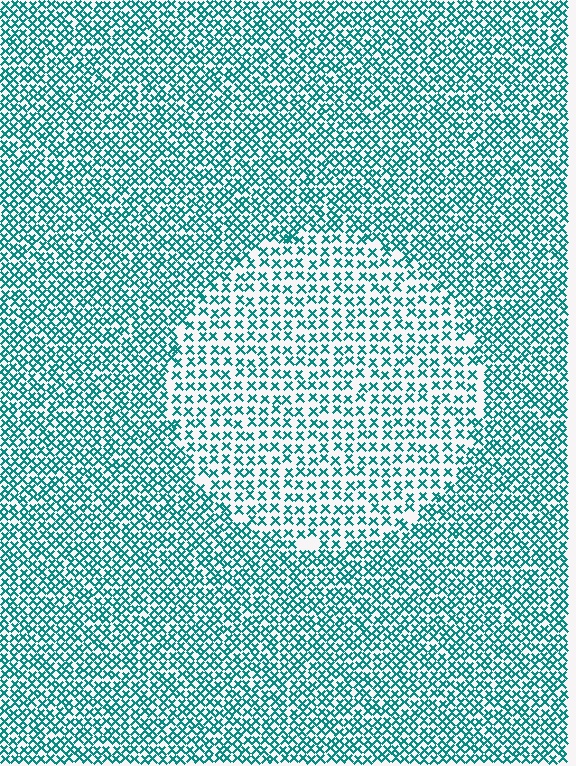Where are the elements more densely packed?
The elements are more densely packed outside the circle boundary.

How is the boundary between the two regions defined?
The boundary is defined by a change in element density (approximately 1.7x ratio). All elements are the same color, size, and shape.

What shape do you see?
I see a circle.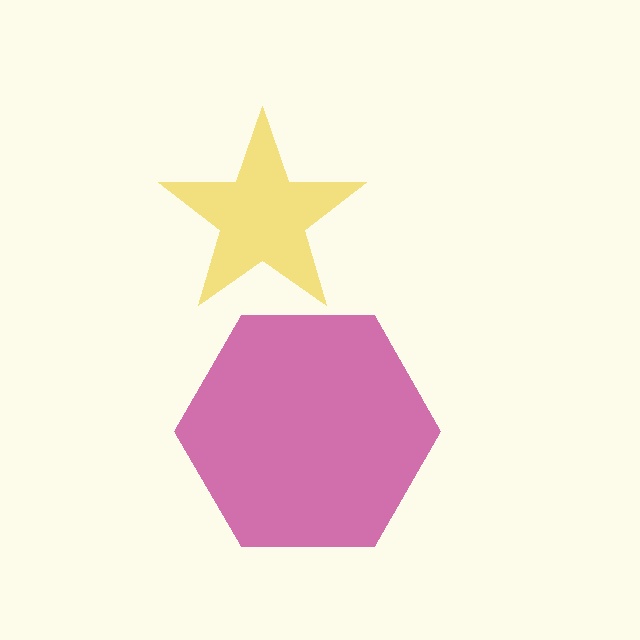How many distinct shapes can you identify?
There are 2 distinct shapes: a magenta hexagon, a yellow star.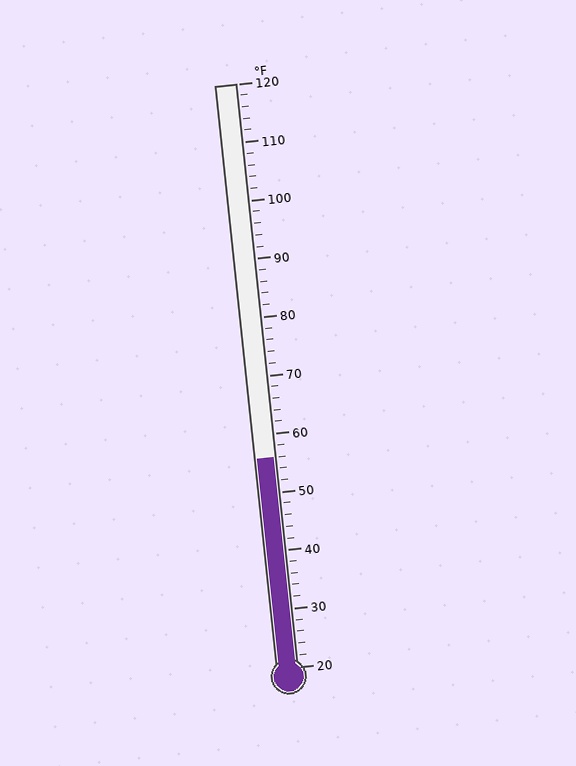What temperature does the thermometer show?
The thermometer shows approximately 56°F.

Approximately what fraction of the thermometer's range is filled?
The thermometer is filled to approximately 35% of its range.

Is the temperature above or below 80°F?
The temperature is below 80°F.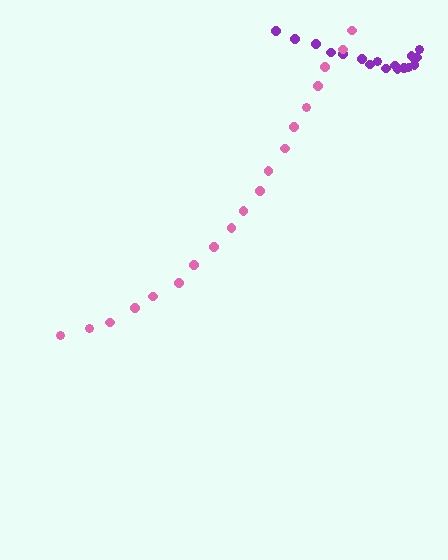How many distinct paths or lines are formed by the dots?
There are 2 distinct paths.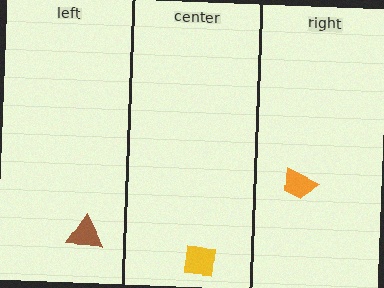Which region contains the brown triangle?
The left region.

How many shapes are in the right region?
1.